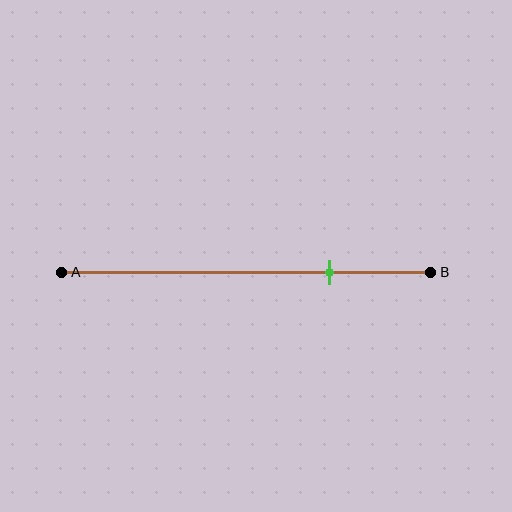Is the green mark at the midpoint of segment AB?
No, the mark is at about 75% from A, not at the 50% midpoint.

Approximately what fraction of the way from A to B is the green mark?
The green mark is approximately 75% of the way from A to B.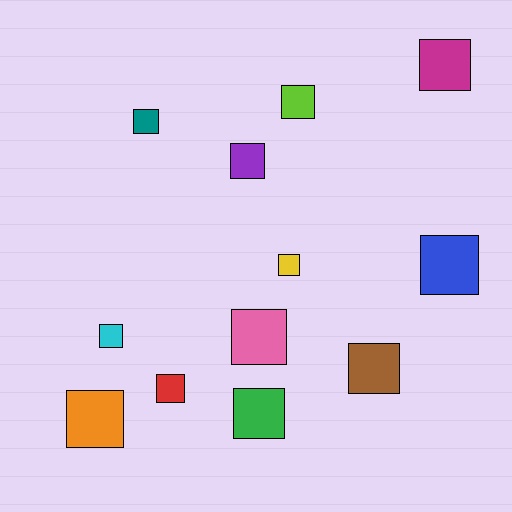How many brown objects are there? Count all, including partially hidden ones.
There is 1 brown object.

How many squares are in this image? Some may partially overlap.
There are 12 squares.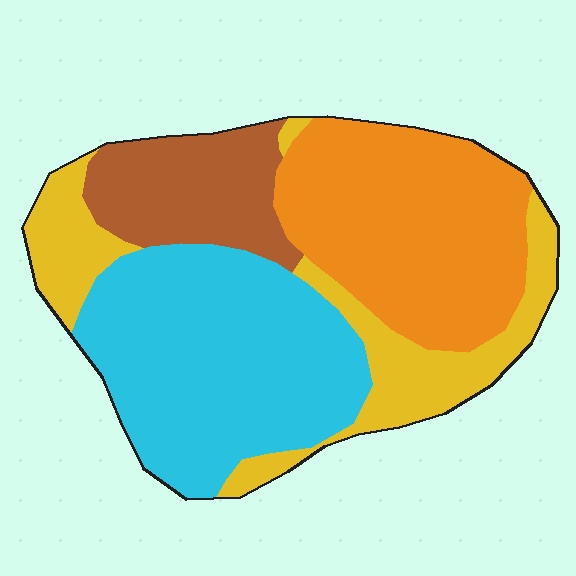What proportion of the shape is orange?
Orange takes up between a sixth and a third of the shape.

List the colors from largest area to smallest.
From largest to smallest: cyan, orange, yellow, brown.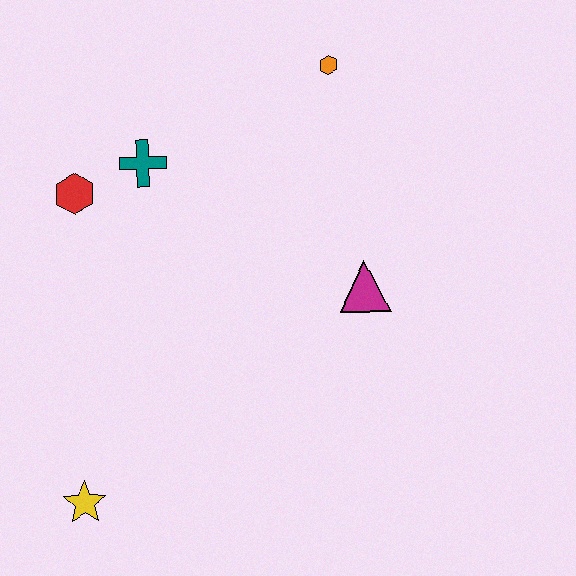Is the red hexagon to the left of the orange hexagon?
Yes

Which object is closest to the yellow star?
The red hexagon is closest to the yellow star.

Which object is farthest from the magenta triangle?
The yellow star is farthest from the magenta triangle.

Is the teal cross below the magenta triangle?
No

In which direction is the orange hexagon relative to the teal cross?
The orange hexagon is to the right of the teal cross.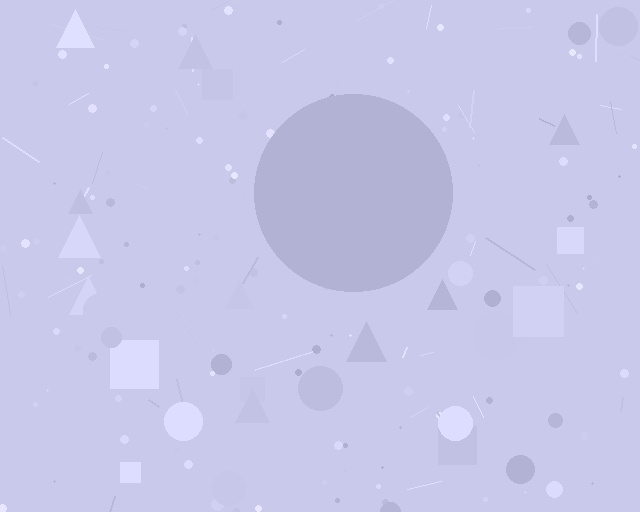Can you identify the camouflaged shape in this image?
The camouflaged shape is a circle.